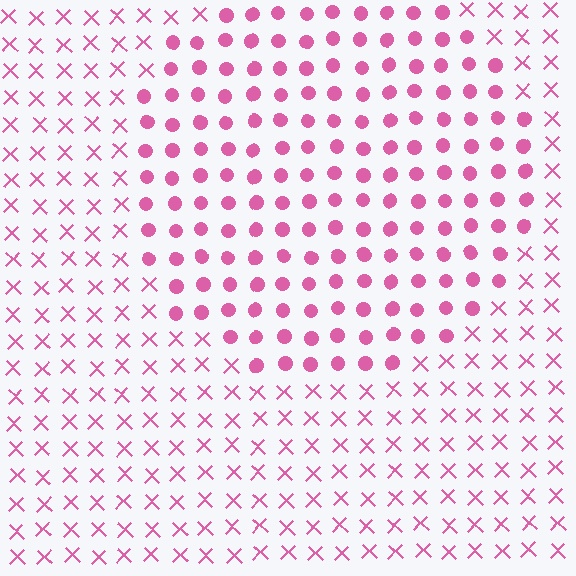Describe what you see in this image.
The image is filled with small pink elements arranged in a uniform grid. A circle-shaped region contains circles, while the surrounding area contains X marks. The boundary is defined purely by the change in element shape.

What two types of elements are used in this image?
The image uses circles inside the circle region and X marks outside it.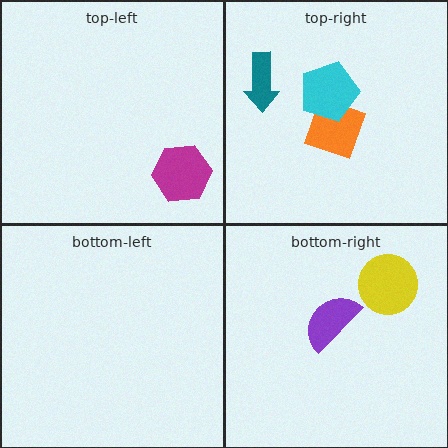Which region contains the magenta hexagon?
The top-left region.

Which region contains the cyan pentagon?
The top-right region.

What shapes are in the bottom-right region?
The yellow circle, the purple semicircle.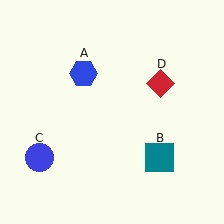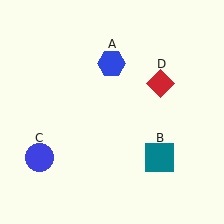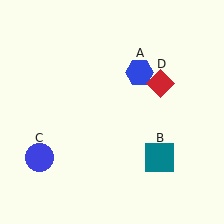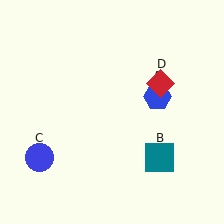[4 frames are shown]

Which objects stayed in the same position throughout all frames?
Teal square (object B) and blue circle (object C) and red diamond (object D) remained stationary.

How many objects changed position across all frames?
1 object changed position: blue hexagon (object A).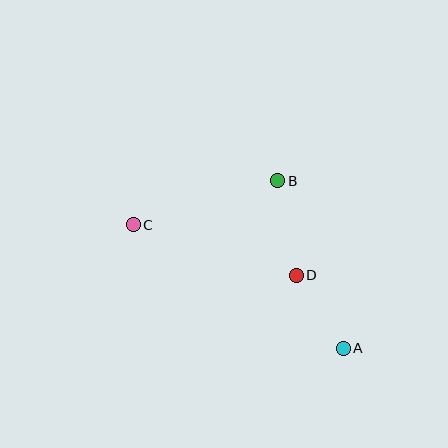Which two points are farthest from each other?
Points A and C are farthest from each other.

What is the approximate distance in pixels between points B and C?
The distance between B and C is approximately 151 pixels.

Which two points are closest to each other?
Points A and D are closest to each other.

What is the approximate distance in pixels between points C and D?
The distance between C and D is approximately 171 pixels.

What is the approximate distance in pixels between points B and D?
The distance between B and D is approximately 96 pixels.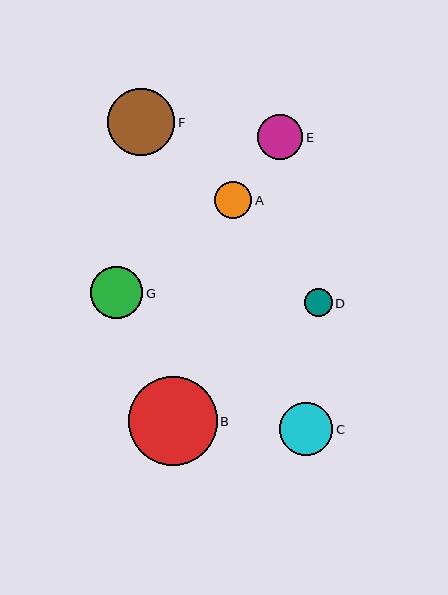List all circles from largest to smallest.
From largest to smallest: B, F, C, G, E, A, D.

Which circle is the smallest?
Circle D is the smallest with a size of approximately 28 pixels.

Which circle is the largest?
Circle B is the largest with a size of approximately 89 pixels.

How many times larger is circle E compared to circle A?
Circle E is approximately 1.2 times the size of circle A.